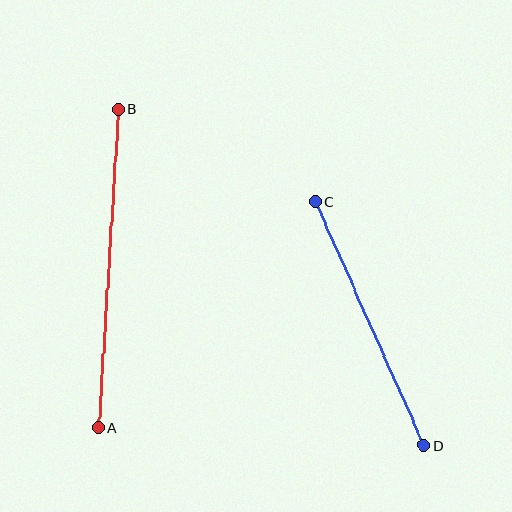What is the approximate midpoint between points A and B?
The midpoint is at approximately (108, 268) pixels.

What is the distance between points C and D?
The distance is approximately 267 pixels.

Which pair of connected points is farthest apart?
Points A and B are farthest apart.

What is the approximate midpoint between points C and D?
The midpoint is at approximately (370, 324) pixels.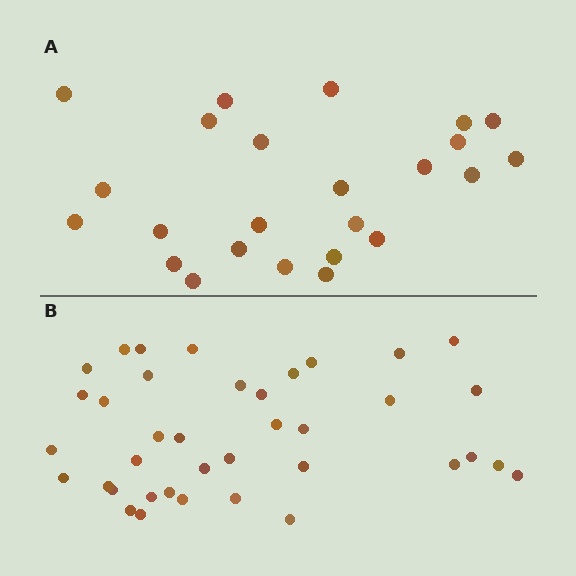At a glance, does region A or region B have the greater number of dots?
Region B (the bottom region) has more dots.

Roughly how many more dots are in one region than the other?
Region B has approximately 15 more dots than region A.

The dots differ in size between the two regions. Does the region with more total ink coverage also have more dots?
No. Region A has more total ink coverage because its dots are larger, but region B actually contains more individual dots. Total area can be misleading — the number of items is what matters here.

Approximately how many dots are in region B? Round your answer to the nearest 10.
About 40 dots. (The exact count is 38, which rounds to 40.)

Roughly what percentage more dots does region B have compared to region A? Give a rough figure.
About 60% more.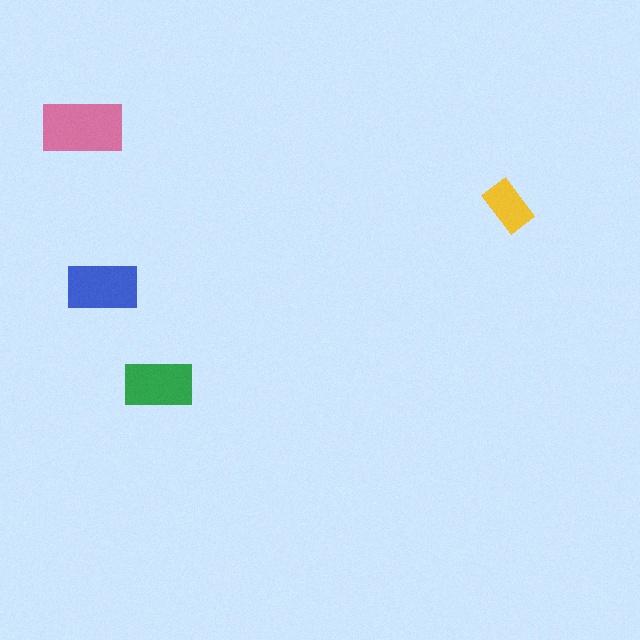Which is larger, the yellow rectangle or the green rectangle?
The green one.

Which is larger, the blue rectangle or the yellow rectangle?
The blue one.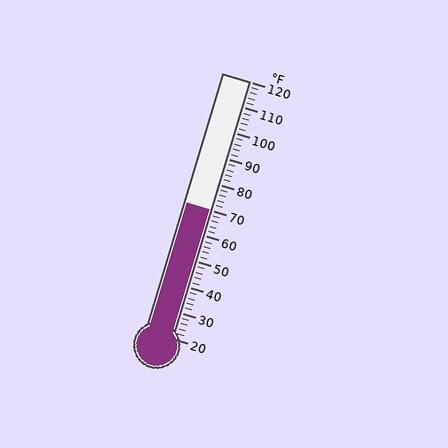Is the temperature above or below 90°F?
The temperature is below 90°F.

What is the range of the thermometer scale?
The thermometer scale ranges from 20°F to 120°F.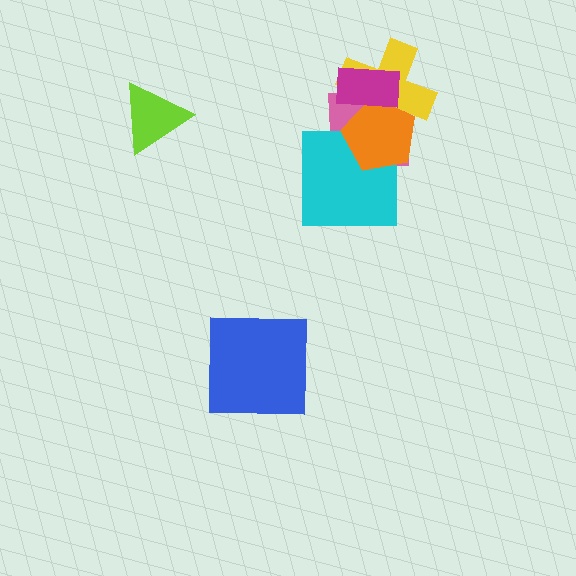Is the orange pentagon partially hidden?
Yes, it is partially covered by another shape.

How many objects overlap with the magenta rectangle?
3 objects overlap with the magenta rectangle.